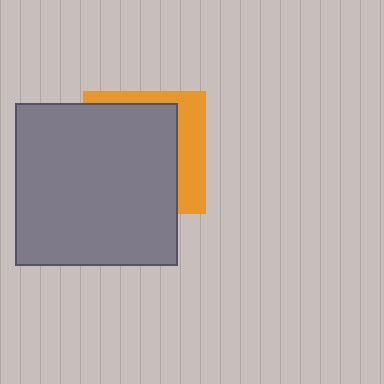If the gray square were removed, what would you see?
You would see the complete orange square.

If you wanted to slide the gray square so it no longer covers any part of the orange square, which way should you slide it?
Slide it left — that is the most direct way to separate the two shapes.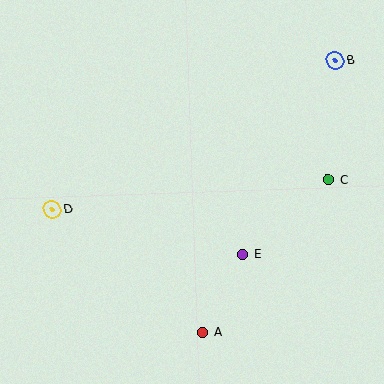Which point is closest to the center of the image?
Point E at (243, 255) is closest to the center.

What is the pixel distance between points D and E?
The distance between D and E is 196 pixels.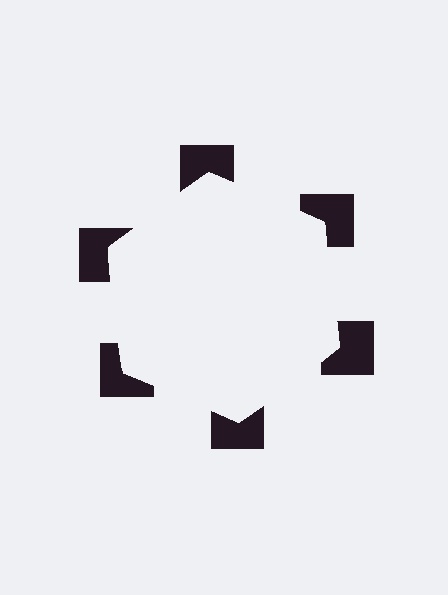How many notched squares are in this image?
There are 6 — one at each vertex of the illusory hexagon.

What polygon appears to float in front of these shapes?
An illusory hexagon — its edges are inferred from the aligned wedge cuts in the notched squares, not physically drawn.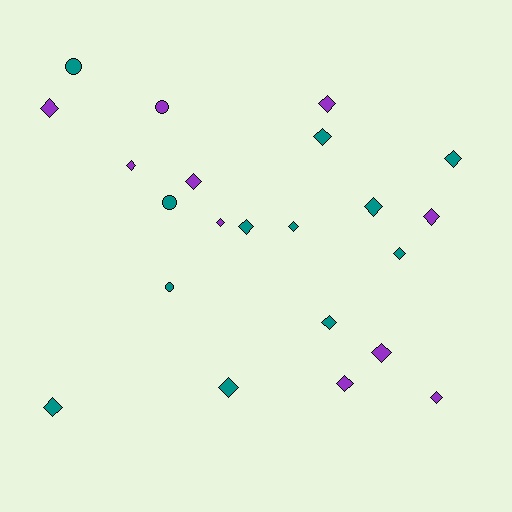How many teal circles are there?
There are 3 teal circles.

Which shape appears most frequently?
Diamond, with 18 objects.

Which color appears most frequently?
Teal, with 12 objects.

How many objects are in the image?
There are 22 objects.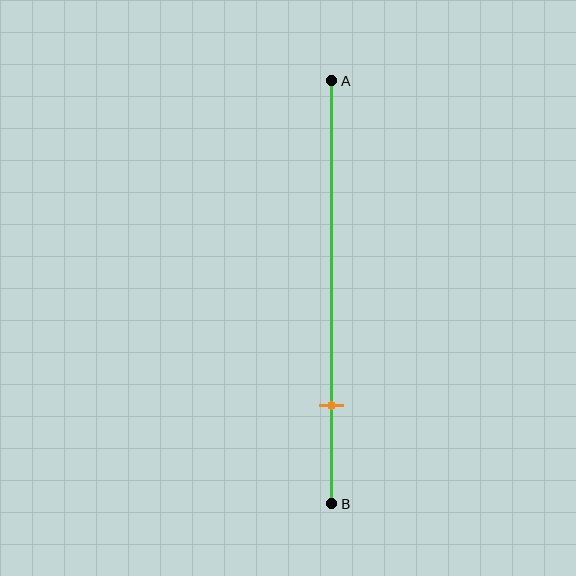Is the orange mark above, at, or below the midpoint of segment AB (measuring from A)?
The orange mark is below the midpoint of segment AB.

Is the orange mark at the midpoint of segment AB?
No, the mark is at about 75% from A, not at the 50% midpoint.